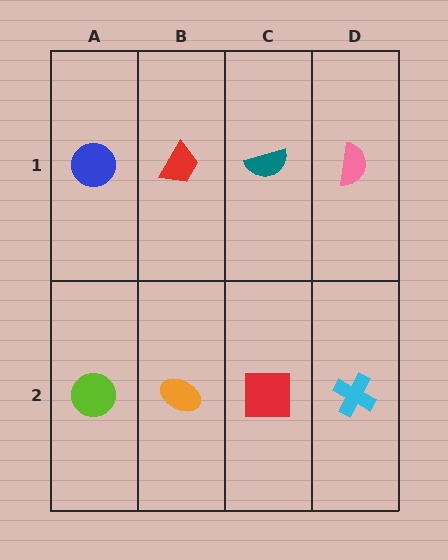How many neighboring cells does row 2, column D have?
2.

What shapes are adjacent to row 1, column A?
A lime circle (row 2, column A), a red trapezoid (row 1, column B).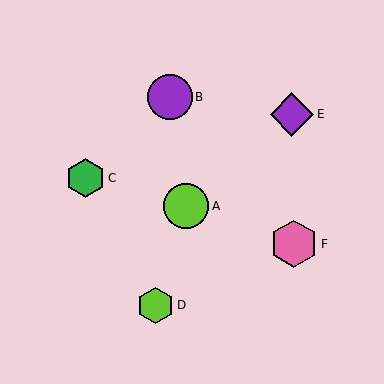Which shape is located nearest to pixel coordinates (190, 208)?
The lime circle (labeled A) at (186, 206) is nearest to that location.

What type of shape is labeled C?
Shape C is a green hexagon.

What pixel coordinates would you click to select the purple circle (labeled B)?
Click at (170, 97) to select the purple circle B.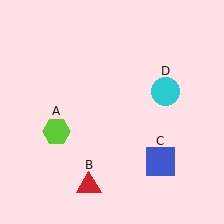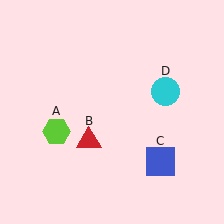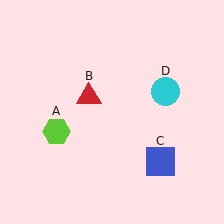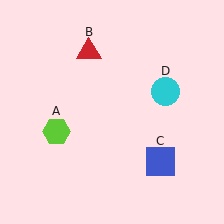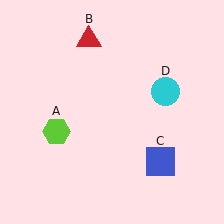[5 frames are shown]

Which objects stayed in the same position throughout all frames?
Lime hexagon (object A) and blue square (object C) and cyan circle (object D) remained stationary.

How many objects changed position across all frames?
1 object changed position: red triangle (object B).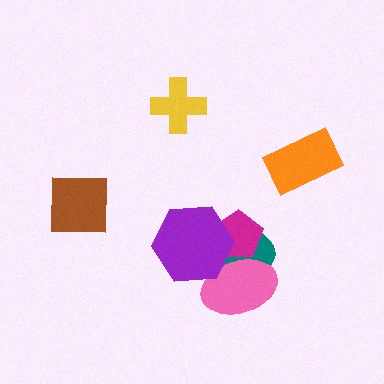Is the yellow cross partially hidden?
No, no other shape covers it.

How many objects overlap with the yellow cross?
0 objects overlap with the yellow cross.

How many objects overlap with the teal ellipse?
3 objects overlap with the teal ellipse.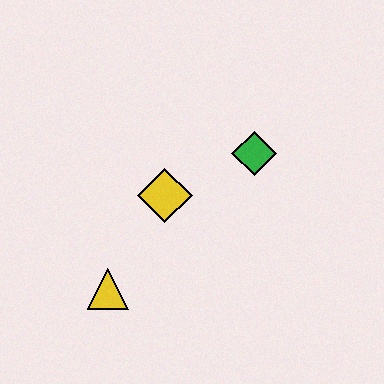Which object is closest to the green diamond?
The yellow diamond is closest to the green diamond.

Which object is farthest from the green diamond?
The yellow triangle is farthest from the green diamond.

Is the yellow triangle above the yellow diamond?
No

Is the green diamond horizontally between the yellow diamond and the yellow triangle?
No